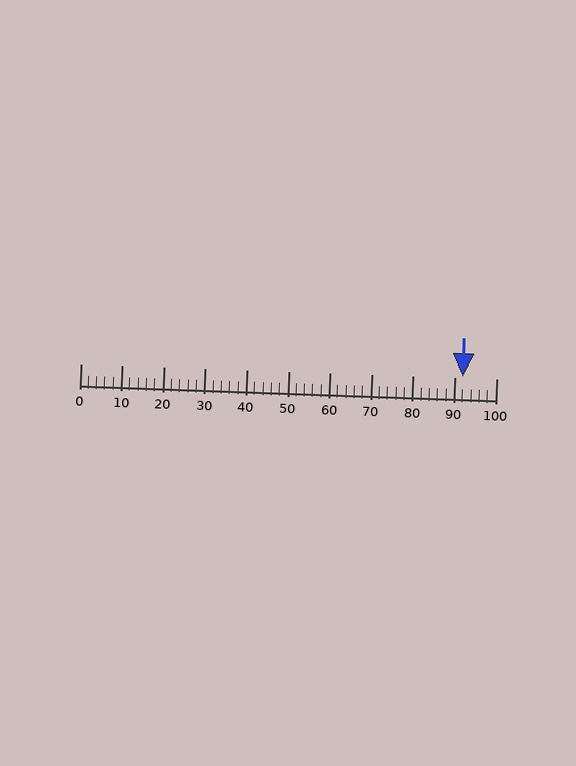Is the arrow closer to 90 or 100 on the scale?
The arrow is closer to 90.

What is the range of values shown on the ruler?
The ruler shows values from 0 to 100.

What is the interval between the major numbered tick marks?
The major tick marks are spaced 10 units apart.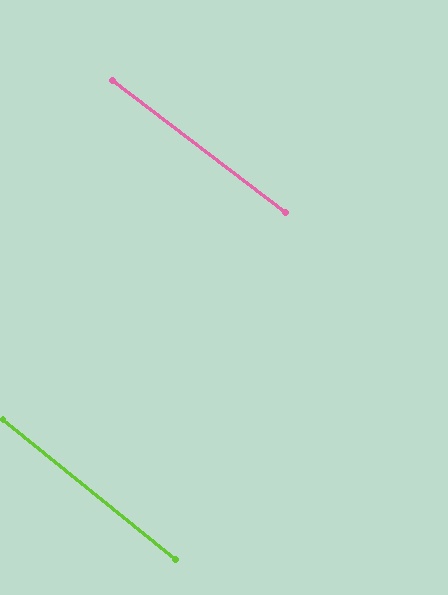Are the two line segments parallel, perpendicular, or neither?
Parallel — their directions differ by only 1.7°.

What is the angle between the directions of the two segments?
Approximately 2 degrees.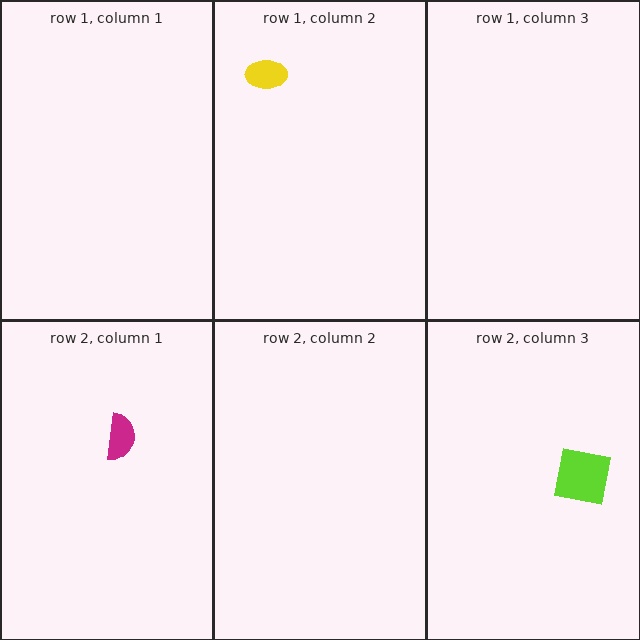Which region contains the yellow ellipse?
The row 1, column 2 region.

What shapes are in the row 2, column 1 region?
The magenta semicircle.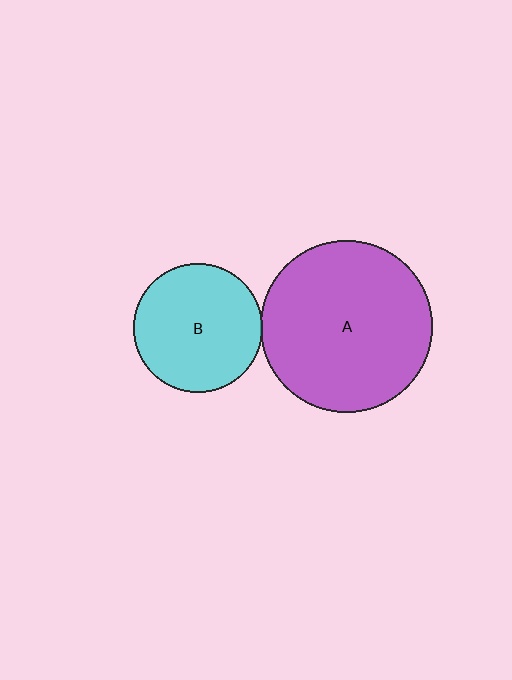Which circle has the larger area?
Circle A (purple).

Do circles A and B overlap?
Yes.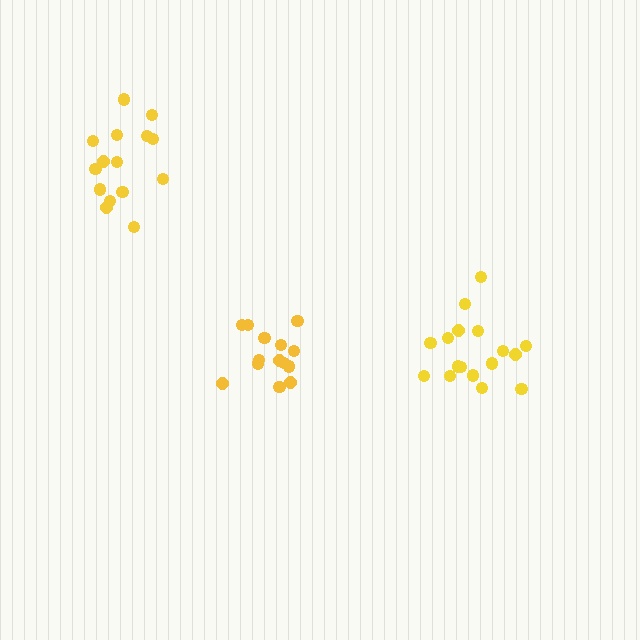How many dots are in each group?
Group 1: 14 dots, Group 2: 15 dots, Group 3: 17 dots (46 total).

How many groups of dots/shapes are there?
There are 3 groups.